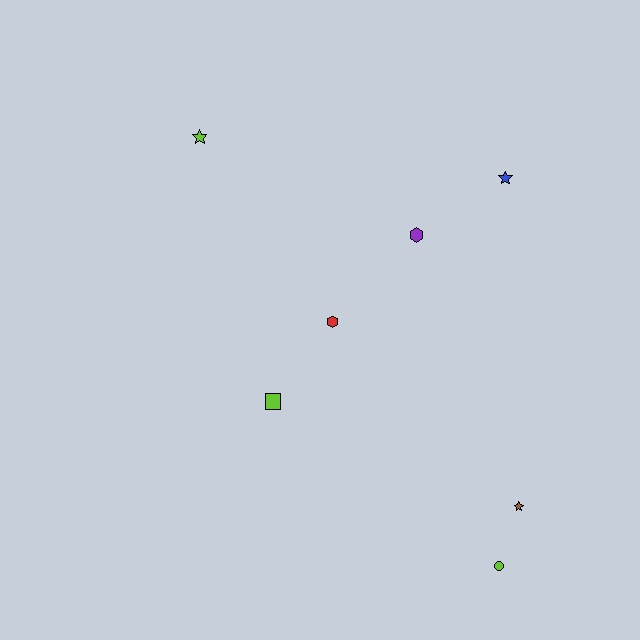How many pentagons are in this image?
There are no pentagons.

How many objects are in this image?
There are 7 objects.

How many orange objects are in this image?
There are no orange objects.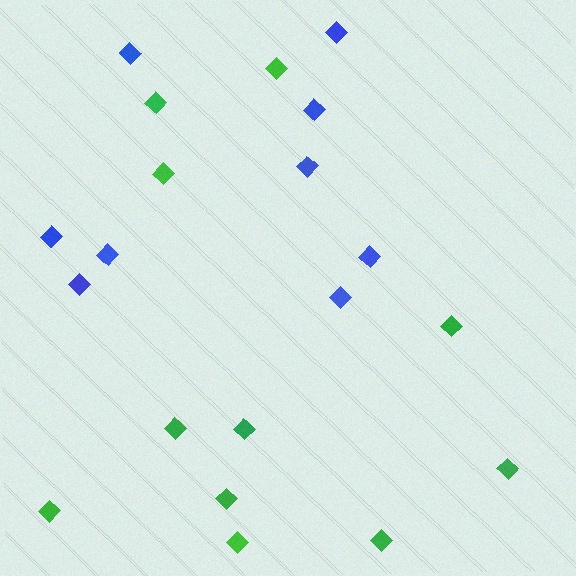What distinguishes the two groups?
There are 2 groups: one group of green diamonds (11) and one group of blue diamonds (9).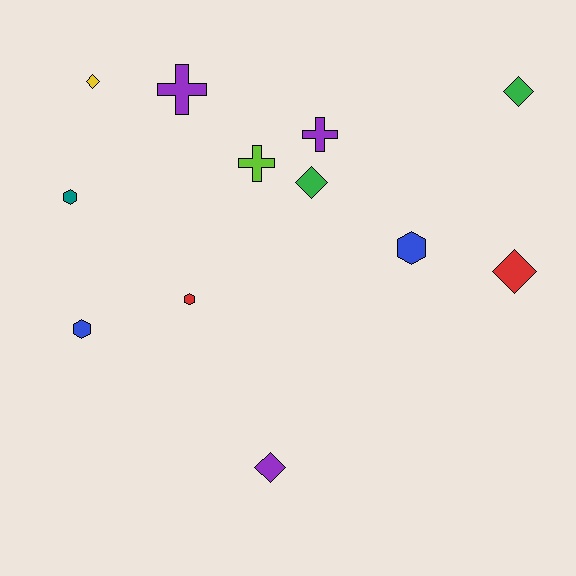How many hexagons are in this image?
There are 4 hexagons.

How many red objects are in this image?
There are 2 red objects.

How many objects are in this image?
There are 12 objects.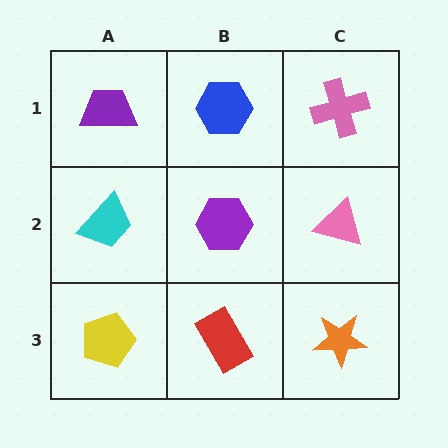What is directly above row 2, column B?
A blue hexagon.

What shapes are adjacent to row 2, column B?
A blue hexagon (row 1, column B), a red rectangle (row 3, column B), a cyan trapezoid (row 2, column A), a pink triangle (row 2, column C).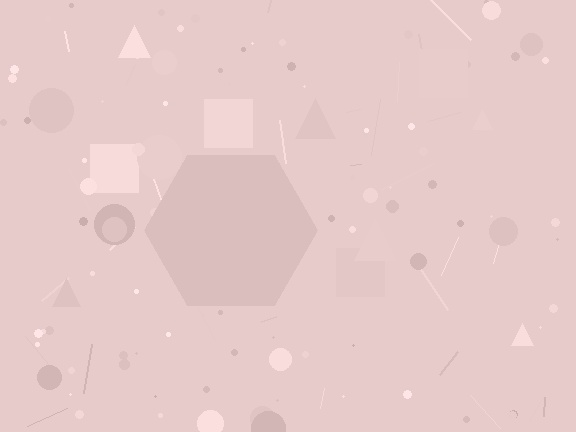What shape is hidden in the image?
A hexagon is hidden in the image.